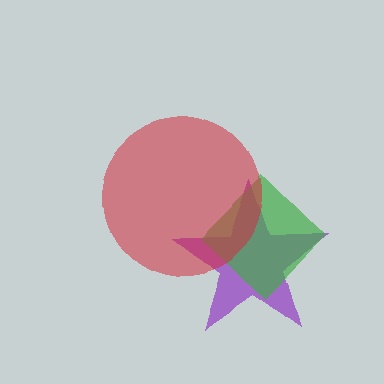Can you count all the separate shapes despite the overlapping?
Yes, there are 3 separate shapes.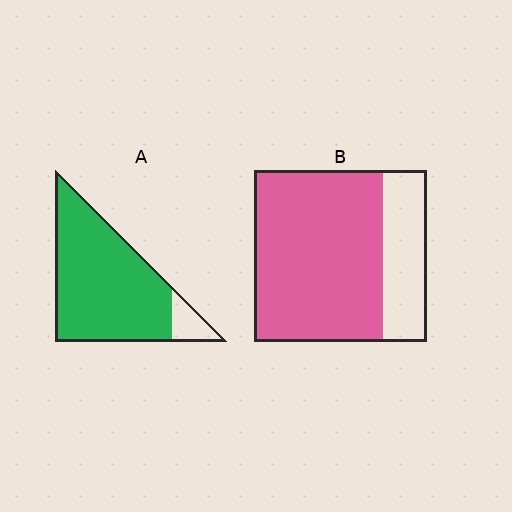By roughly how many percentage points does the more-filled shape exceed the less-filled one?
By roughly 15 percentage points (A over B).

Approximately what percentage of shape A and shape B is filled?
A is approximately 90% and B is approximately 75%.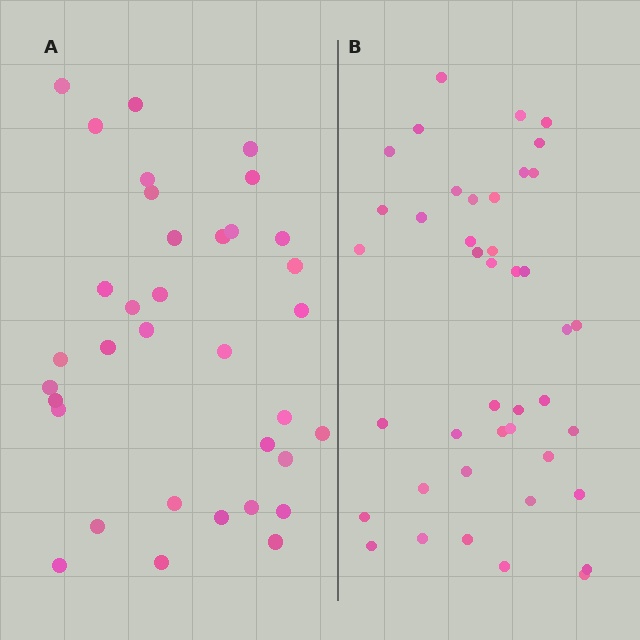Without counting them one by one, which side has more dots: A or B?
Region B (the right region) has more dots.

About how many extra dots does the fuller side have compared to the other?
Region B has roughly 8 or so more dots than region A.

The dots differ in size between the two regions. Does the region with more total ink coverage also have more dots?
No. Region A has more total ink coverage because its dots are larger, but region B actually contains more individual dots. Total area can be misleading — the number of items is what matters here.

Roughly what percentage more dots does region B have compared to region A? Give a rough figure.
About 20% more.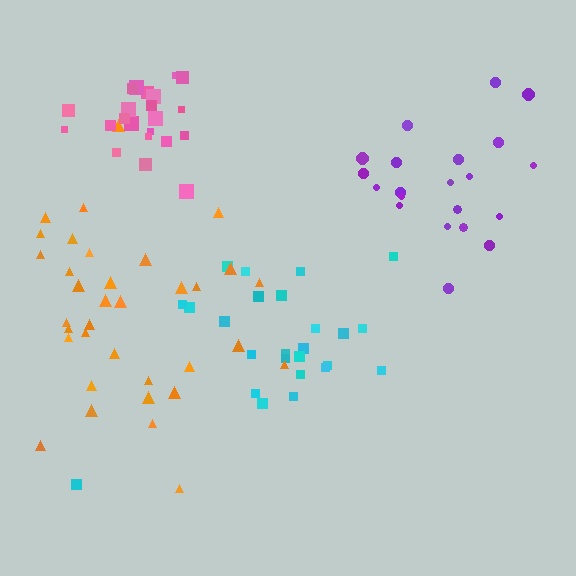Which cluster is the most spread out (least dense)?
Cyan.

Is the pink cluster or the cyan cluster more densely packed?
Pink.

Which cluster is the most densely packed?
Pink.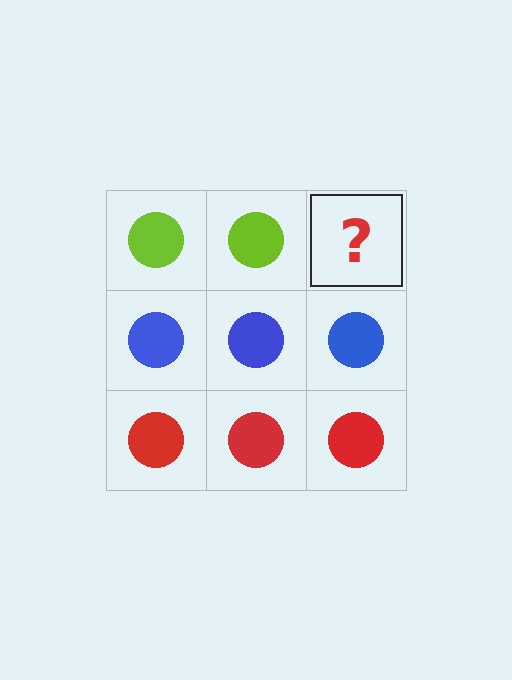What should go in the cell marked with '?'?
The missing cell should contain a lime circle.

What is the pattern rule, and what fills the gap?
The rule is that each row has a consistent color. The gap should be filled with a lime circle.